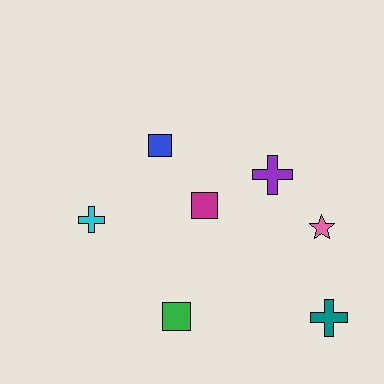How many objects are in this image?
There are 7 objects.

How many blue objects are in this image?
There is 1 blue object.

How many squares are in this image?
There are 3 squares.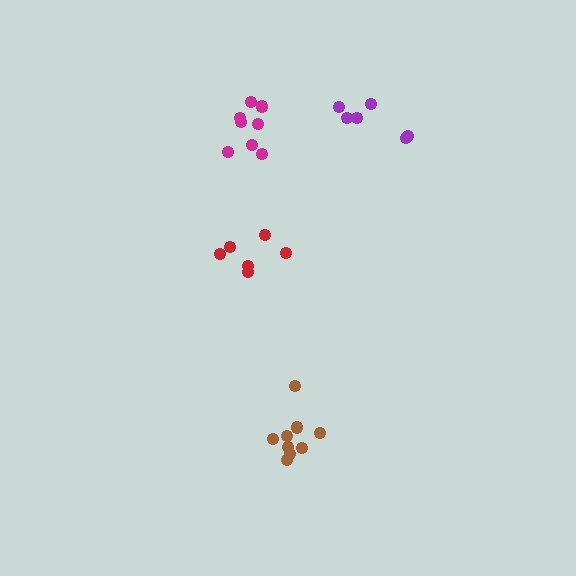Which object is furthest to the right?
The purple cluster is rightmost.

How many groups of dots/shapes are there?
There are 4 groups.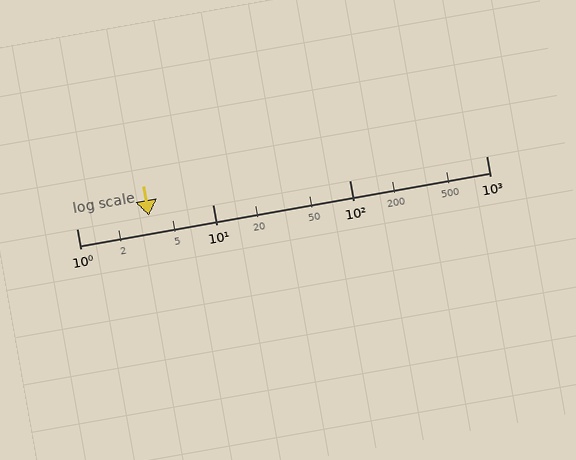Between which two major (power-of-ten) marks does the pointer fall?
The pointer is between 1 and 10.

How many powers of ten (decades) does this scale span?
The scale spans 3 decades, from 1 to 1000.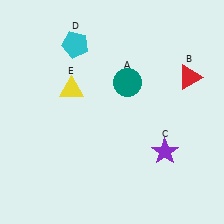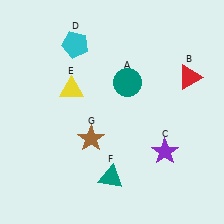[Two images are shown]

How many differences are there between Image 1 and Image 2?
There are 2 differences between the two images.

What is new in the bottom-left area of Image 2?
A brown star (G) was added in the bottom-left area of Image 2.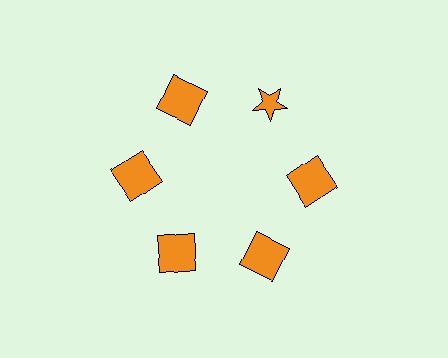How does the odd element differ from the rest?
It has a different shape: star instead of square.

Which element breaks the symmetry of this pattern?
The orange star at roughly the 1 o'clock position breaks the symmetry. All other shapes are orange squares.